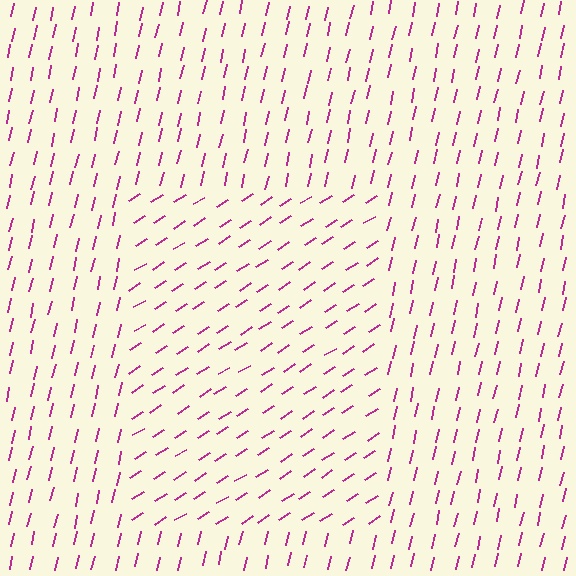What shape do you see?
I see a rectangle.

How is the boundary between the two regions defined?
The boundary is defined purely by a change in line orientation (approximately 45 degrees difference). All lines are the same color and thickness.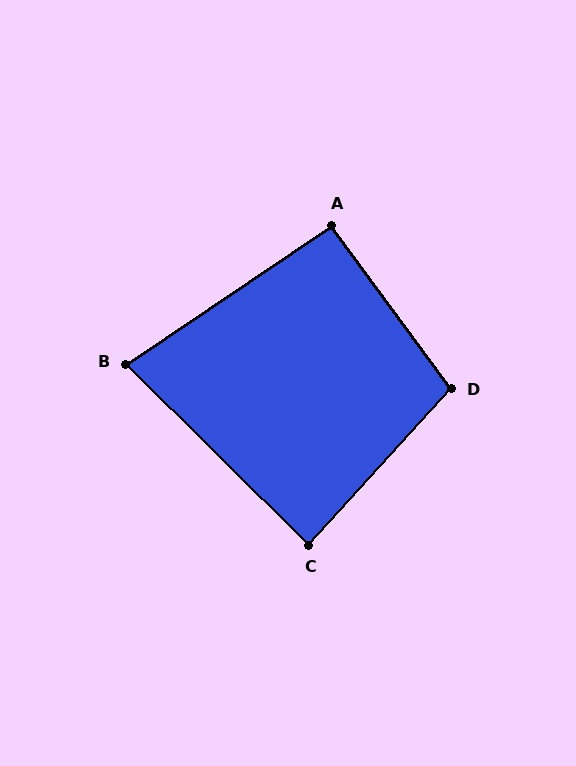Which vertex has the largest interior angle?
D, at approximately 101 degrees.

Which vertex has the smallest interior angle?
B, at approximately 79 degrees.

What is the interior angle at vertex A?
Approximately 92 degrees (approximately right).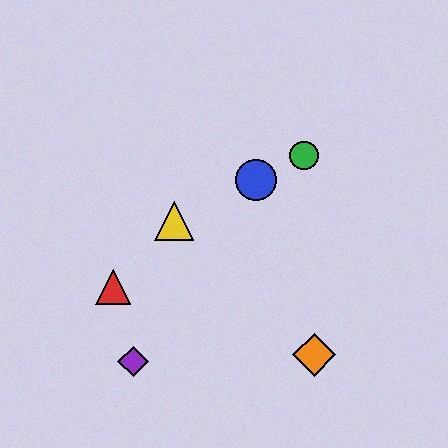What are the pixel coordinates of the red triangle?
The red triangle is at (113, 287).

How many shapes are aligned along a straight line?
3 shapes (the blue circle, the green circle, the yellow triangle) are aligned along a straight line.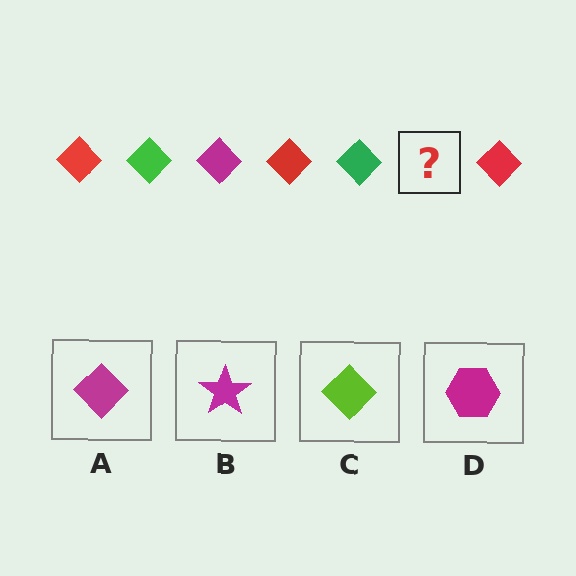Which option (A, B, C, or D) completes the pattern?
A.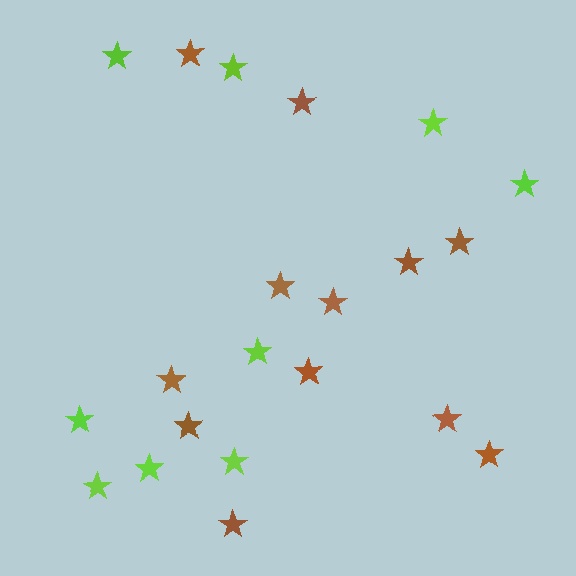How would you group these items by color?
There are 2 groups: one group of lime stars (9) and one group of brown stars (12).